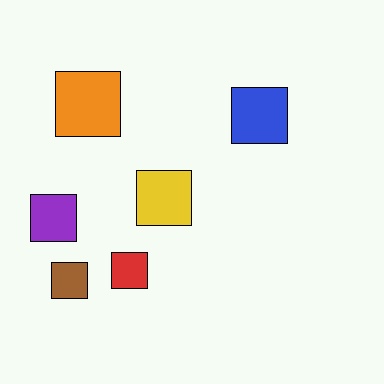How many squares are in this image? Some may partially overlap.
There are 6 squares.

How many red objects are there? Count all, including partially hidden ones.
There is 1 red object.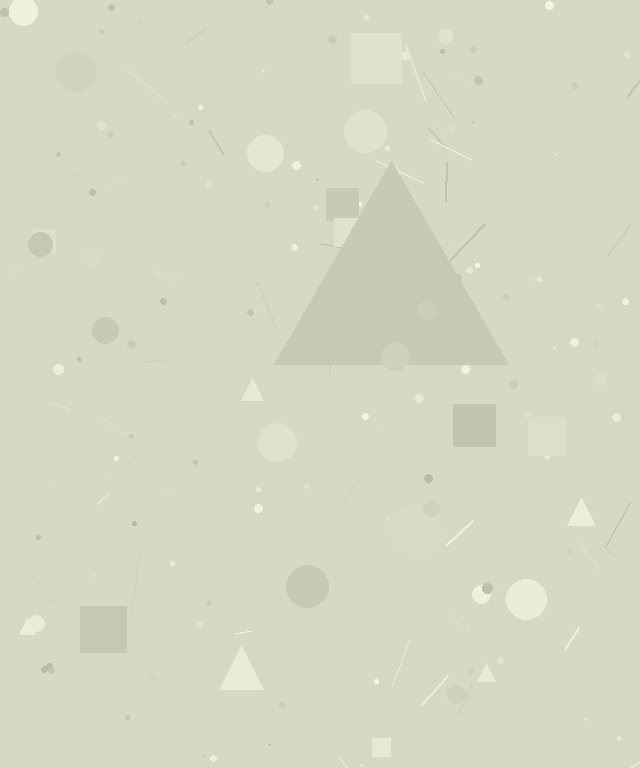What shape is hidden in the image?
A triangle is hidden in the image.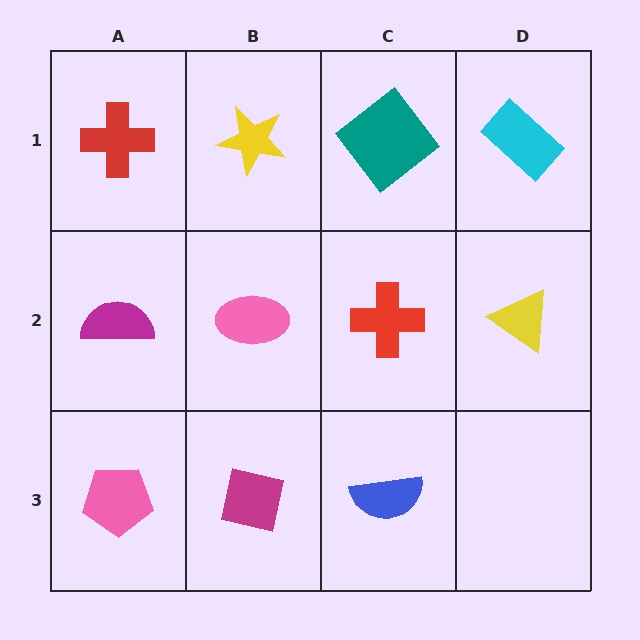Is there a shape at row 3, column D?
No, that cell is empty.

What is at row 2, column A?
A magenta semicircle.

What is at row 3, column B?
A magenta square.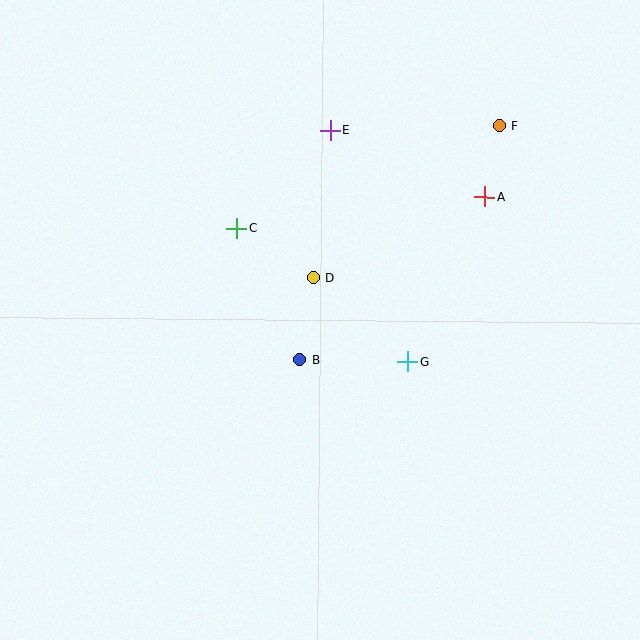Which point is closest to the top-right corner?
Point F is closest to the top-right corner.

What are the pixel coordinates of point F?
Point F is at (499, 125).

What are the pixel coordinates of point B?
Point B is at (299, 360).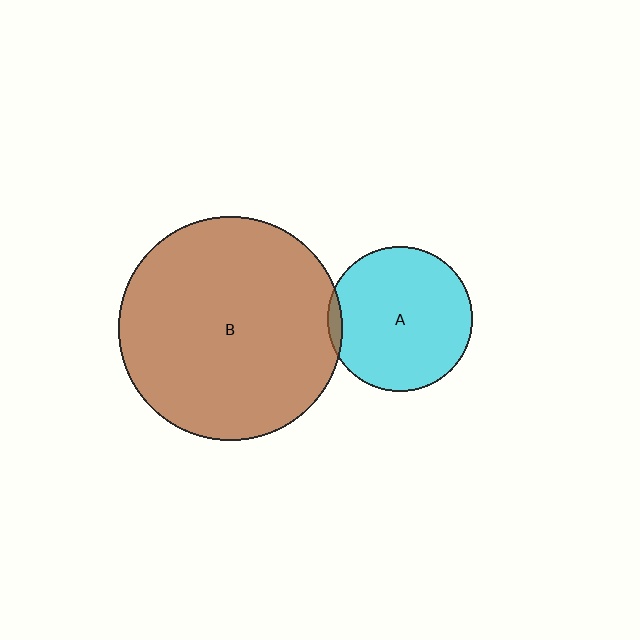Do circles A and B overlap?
Yes.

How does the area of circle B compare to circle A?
Approximately 2.4 times.